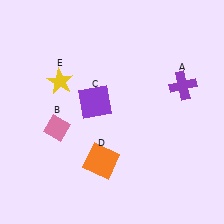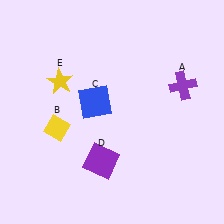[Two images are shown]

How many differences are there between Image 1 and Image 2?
There are 3 differences between the two images.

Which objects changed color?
B changed from pink to yellow. C changed from purple to blue. D changed from orange to purple.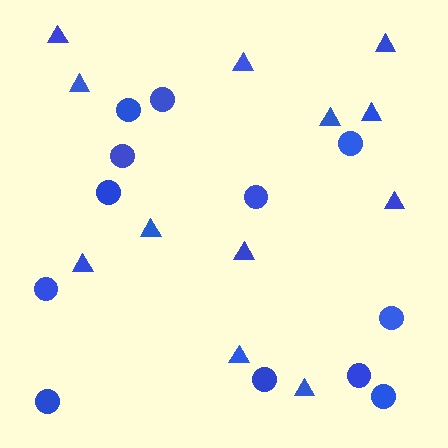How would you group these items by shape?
There are 2 groups: one group of triangles (12) and one group of circles (12).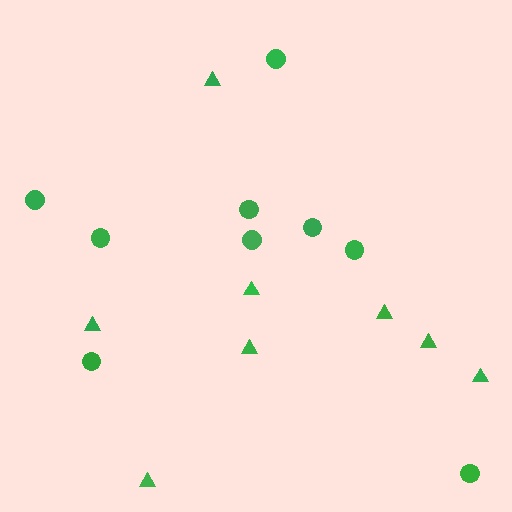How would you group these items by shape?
There are 2 groups: one group of triangles (8) and one group of circles (9).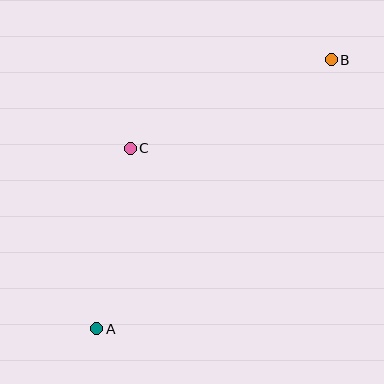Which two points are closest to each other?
Points A and C are closest to each other.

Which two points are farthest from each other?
Points A and B are farthest from each other.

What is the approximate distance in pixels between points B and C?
The distance between B and C is approximately 219 pixels.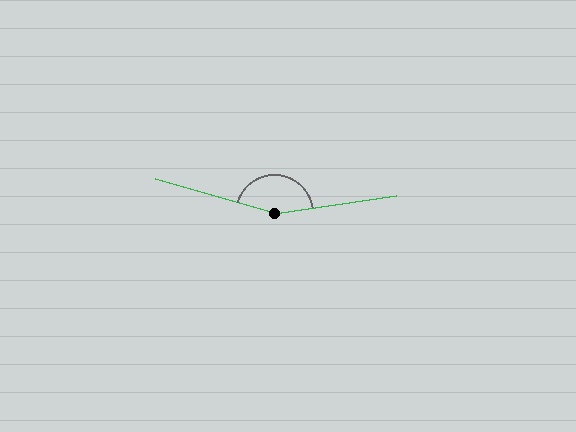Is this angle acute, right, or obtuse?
It is obtuse.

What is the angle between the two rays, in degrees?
Approximately 156 degrees.